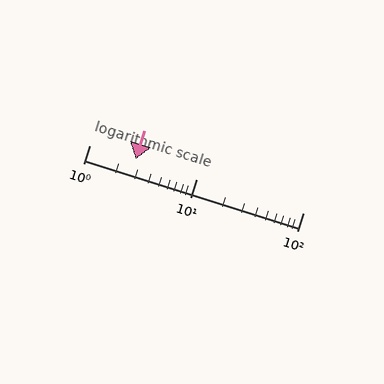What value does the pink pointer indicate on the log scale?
The pointer indicates approximately 2.7.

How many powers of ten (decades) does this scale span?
The scale spans 2 decades, from 1 to 100.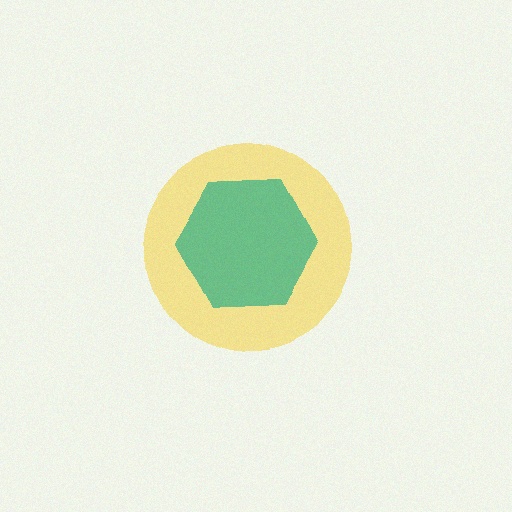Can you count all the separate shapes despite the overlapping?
Yes, there are 2 separate shapes.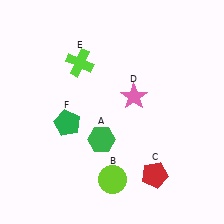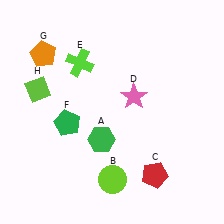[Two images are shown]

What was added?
An orange pentagon (G), a lime diamond (H) were added in Image 2.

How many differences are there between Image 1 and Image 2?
There are 2 differences between the two images.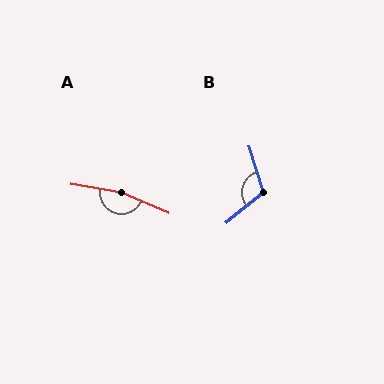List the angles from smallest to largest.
B (112°), A (167°).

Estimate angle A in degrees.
Approximately 167 degrees.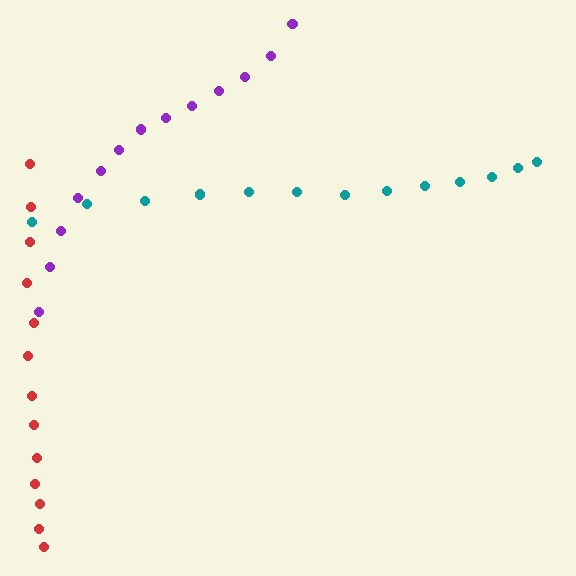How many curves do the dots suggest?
There are 3 distinct paths.